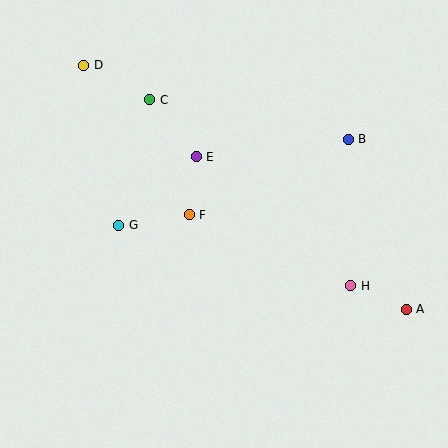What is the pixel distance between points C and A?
The distance between C and A is 331 pixels.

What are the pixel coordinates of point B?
Point B is at (348, 139).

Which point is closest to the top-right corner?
Point B is closest to the top-right corner.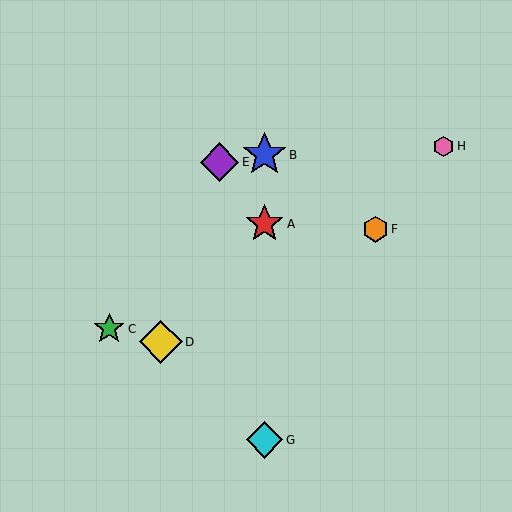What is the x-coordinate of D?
Object D is at x≈161.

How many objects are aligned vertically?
3 objects (A, B, G) are aligned vertically.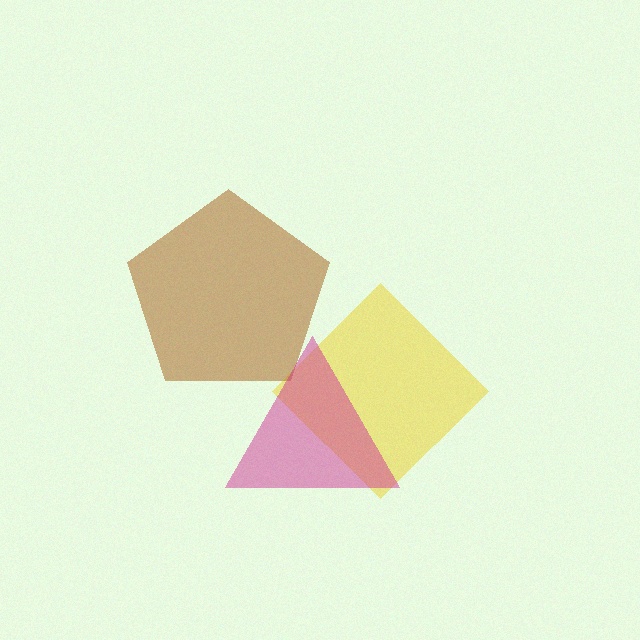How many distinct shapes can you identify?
There are 3 distinct shapes: a yellow diamond, a brown pentagon, a magenta triangle.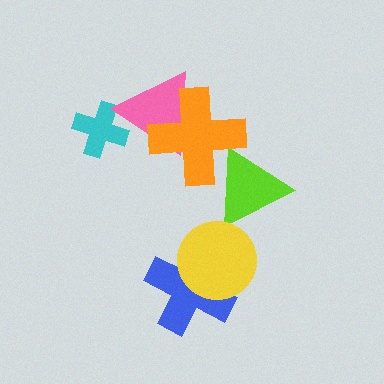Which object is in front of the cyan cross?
The pink triangle is in front of the cyan cross.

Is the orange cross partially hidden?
No, no other shape covers it.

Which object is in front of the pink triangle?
The orange cross is in front of the pink triangle.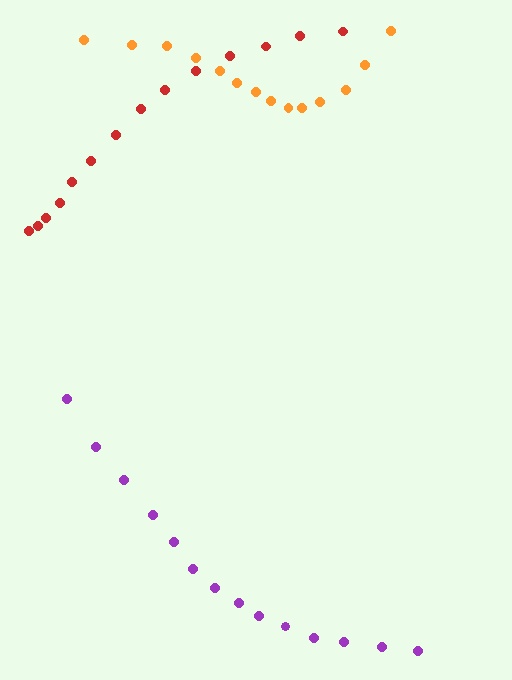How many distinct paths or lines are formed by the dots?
There are 3 distinct paths.